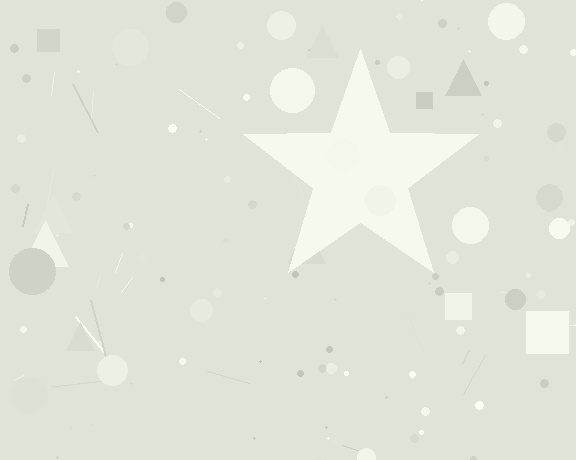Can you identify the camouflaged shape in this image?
The camouflaged shape is a star.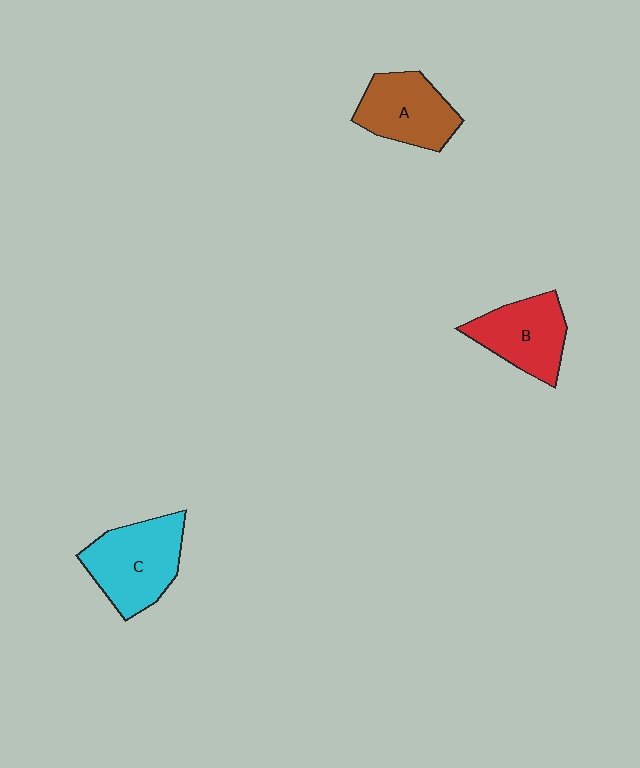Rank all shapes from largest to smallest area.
From largest to smallest: C (cyan), B (red), A (brown).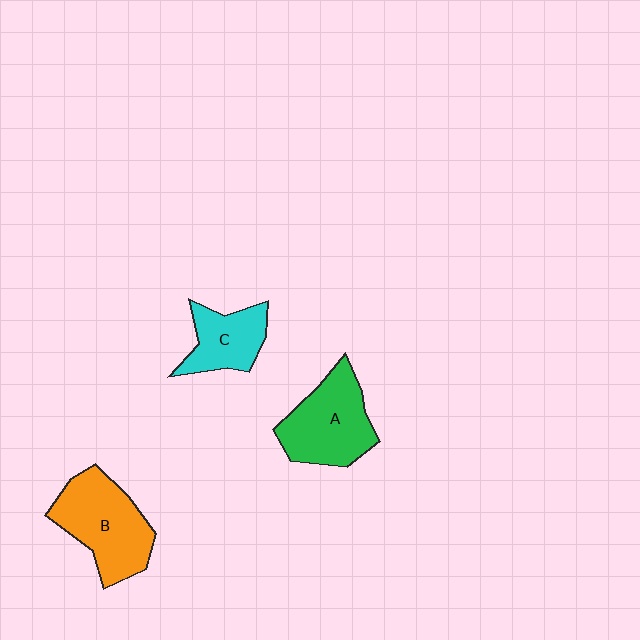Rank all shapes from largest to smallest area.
From largest to smallest: B (orange), A (green), C (cyan).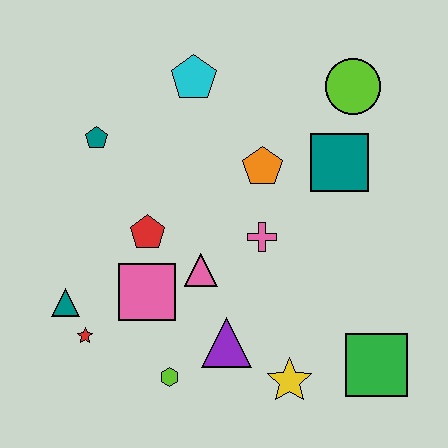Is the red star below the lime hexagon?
No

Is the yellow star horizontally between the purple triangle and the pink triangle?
No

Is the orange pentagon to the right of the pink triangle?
Yes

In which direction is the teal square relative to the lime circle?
The teal square is below the lime circle.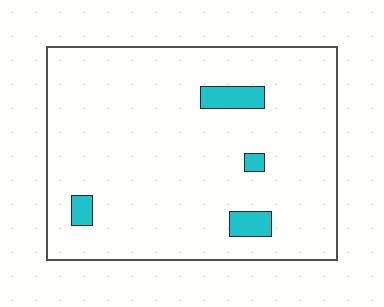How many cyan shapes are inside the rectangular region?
4.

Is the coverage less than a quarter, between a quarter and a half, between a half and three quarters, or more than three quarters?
Less than a quarter.